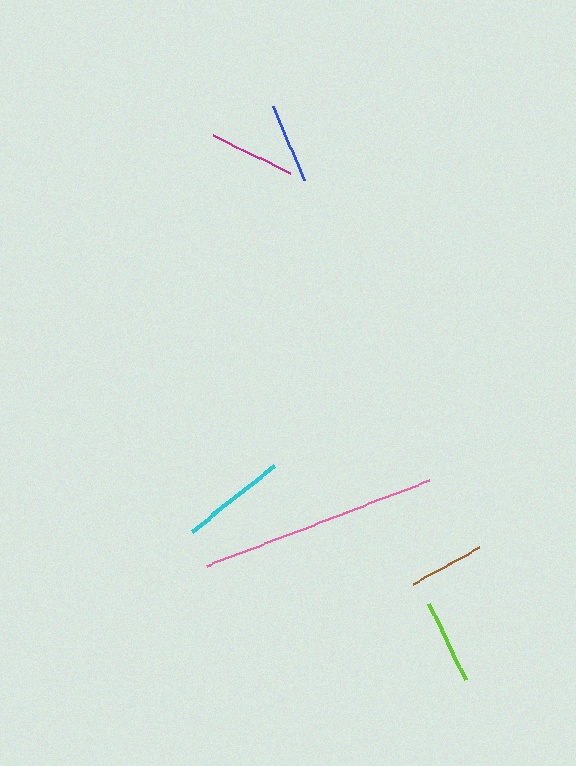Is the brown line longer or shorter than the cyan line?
The cyan line is longer than the brown line.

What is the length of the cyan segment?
The cyan segment is approximately 104 pixels long.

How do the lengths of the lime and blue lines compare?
The lime and blue lines are approximately the same length.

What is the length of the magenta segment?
The magenta segment is approximately 86 pixels long.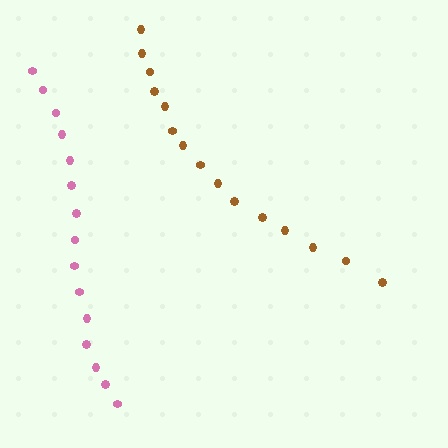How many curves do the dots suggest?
There are 2 distinct paths.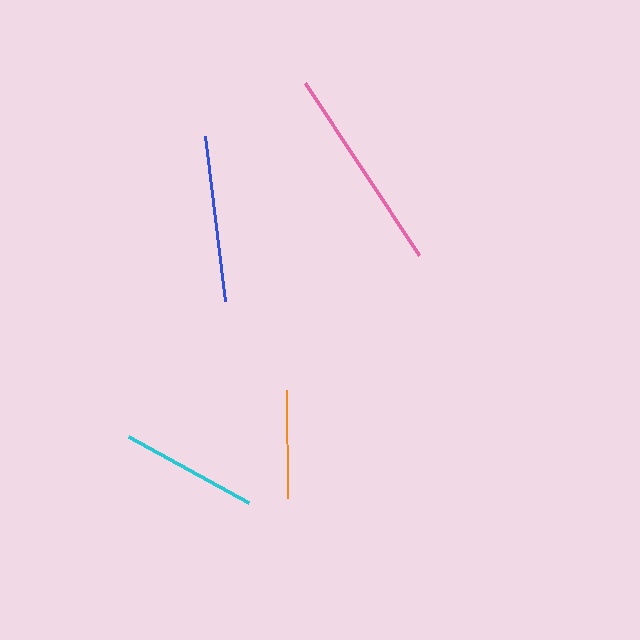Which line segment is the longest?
The pink line is the longest at approximately 207 pixels.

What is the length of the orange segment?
The orange segment is approximately 108 pixels long.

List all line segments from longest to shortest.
From longest to shortest: pink, blue, cyan, orange.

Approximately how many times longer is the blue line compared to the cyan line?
The blue line is approximately 1.2 times the length of the cyan line.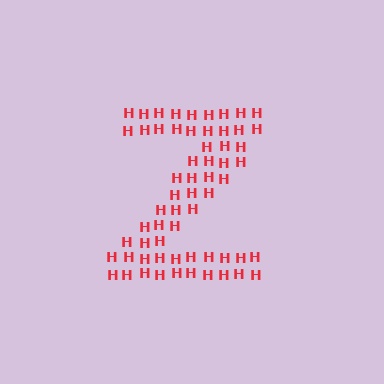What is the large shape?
The large shape is the letter Z.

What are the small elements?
The small elements are letter H's.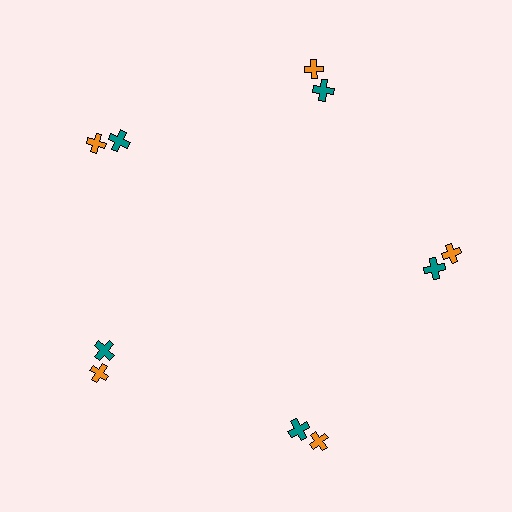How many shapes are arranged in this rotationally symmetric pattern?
There are 10 shapes, arranged in 5 groups of 2.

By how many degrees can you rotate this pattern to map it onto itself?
The pattern maps onto itself every 72 degrees of rotation.